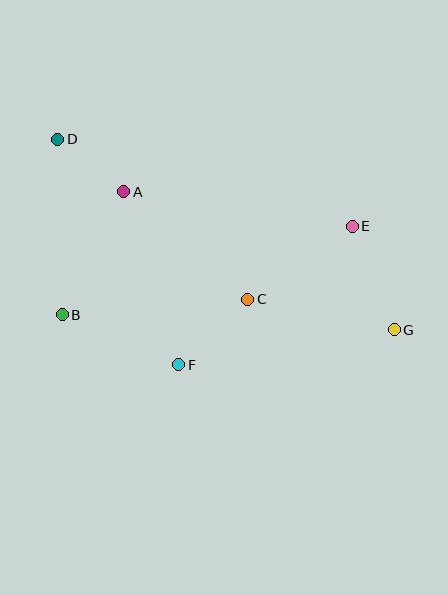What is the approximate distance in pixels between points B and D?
The distance between B and D is approximately 176 pixels.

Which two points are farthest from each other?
Points D and G are farthest from each other.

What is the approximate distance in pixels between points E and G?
The distance between E and G is approximately 112 pixels.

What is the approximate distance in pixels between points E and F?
The distance between E and F is approximately 222 pixels.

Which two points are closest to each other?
Points A and D are closest to each other.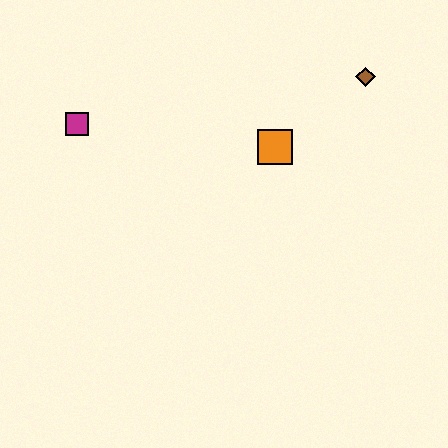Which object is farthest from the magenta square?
The brown diamond is farthest from the magenta square.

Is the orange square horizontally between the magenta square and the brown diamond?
Yes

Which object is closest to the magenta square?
The orange square is closest to the magenta square.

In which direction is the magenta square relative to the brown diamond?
The magenta square is to the left of the brown diamond.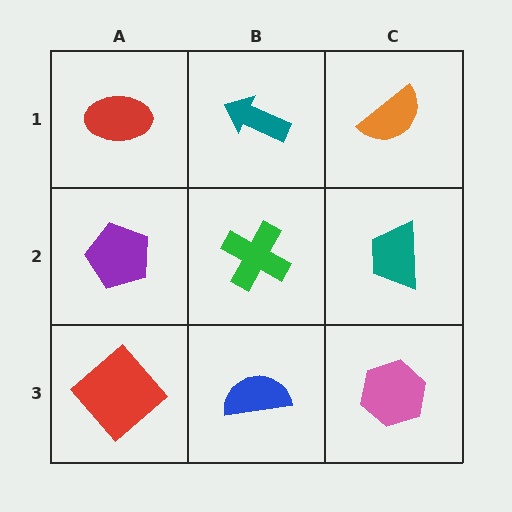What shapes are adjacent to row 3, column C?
A teal trapezoid (row 2, column C), a blue semicircle (row 3, column B).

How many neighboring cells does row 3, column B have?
3.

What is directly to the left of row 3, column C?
A blue semicircle.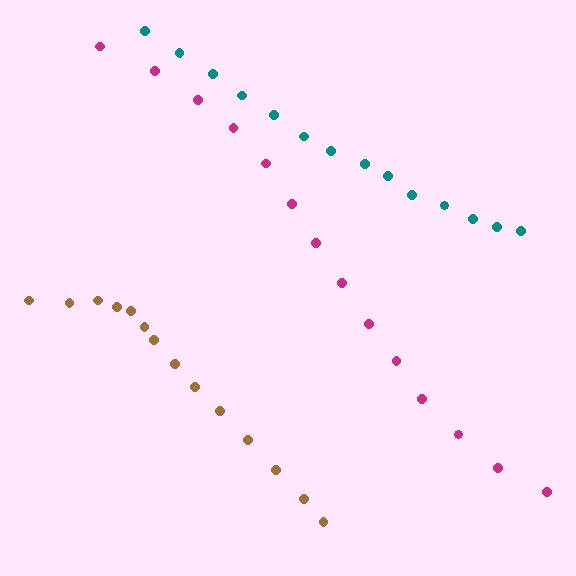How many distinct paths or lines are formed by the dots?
There are 3 distinct paths.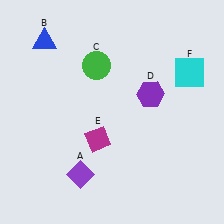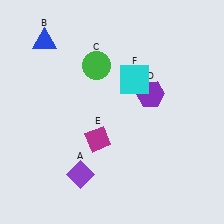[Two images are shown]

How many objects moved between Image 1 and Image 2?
1 object moved between the two images.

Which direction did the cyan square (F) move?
The cyan square (F) moved left.